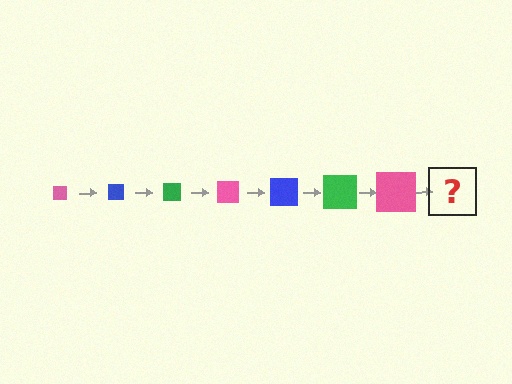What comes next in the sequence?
The next element should be a blue square, larger than the previous one.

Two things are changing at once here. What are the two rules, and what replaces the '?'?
The two rules are that the square grows larger each step and the color cycles through pink, blue, and green. The '?' should be a blue square, larger than the previous one.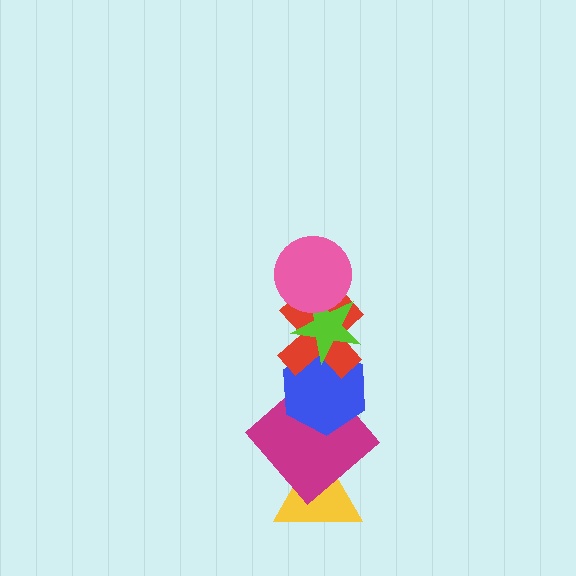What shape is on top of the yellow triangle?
The magenta diamond is on top of the yellow triangle.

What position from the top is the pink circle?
The pink circle is 1st from the top.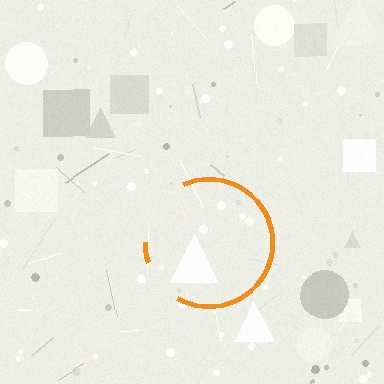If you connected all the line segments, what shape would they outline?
They would outline a circle.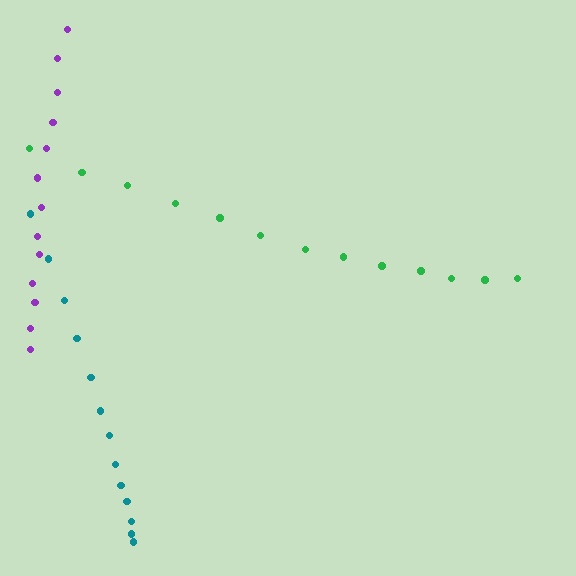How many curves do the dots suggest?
There are 3 distinct paths.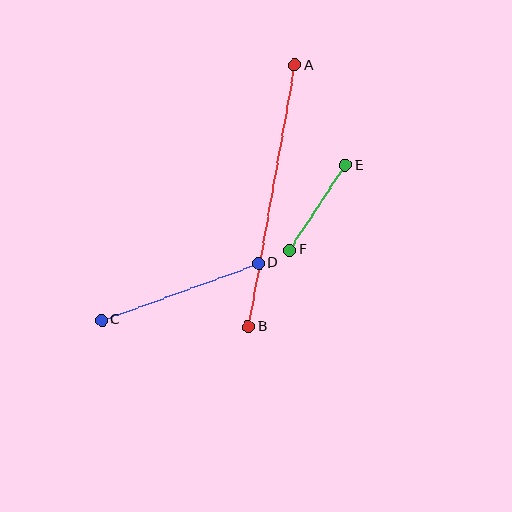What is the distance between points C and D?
The distance is approximately 167 pixels.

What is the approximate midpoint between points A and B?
The midpoint is at approximately (271, 196) pixels.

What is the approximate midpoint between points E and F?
The midpoint is at approximately (317, 208) pixels.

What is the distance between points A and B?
The distance is approximately 265 pixels.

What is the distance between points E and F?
The distance is approximately 102 pixels.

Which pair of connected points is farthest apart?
Points A and B are farthest apart.